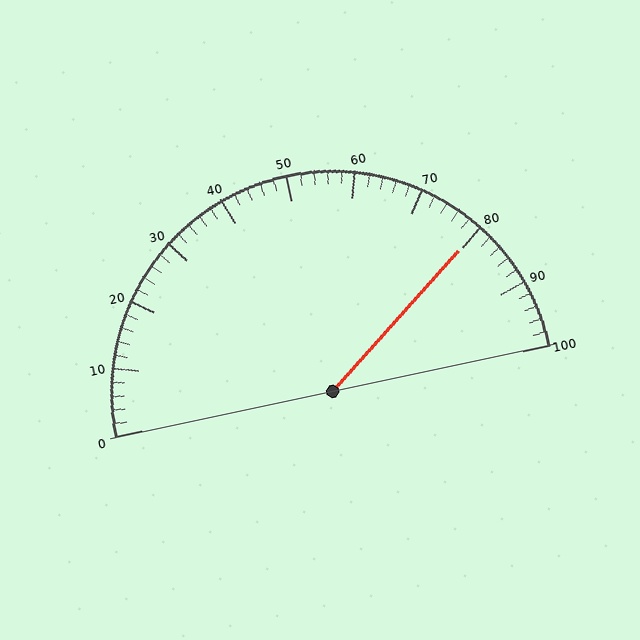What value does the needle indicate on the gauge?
The needle indicates approximately 80.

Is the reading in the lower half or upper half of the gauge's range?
The reading is in the upper half of the range (0 to 100).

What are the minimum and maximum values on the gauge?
The gauge ranges from 0 to 100.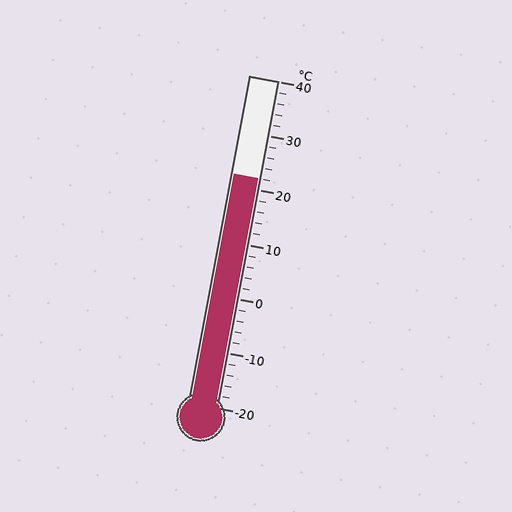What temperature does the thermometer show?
The thermometer shows approximately 22°C.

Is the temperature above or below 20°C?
The temperature is above 20°C.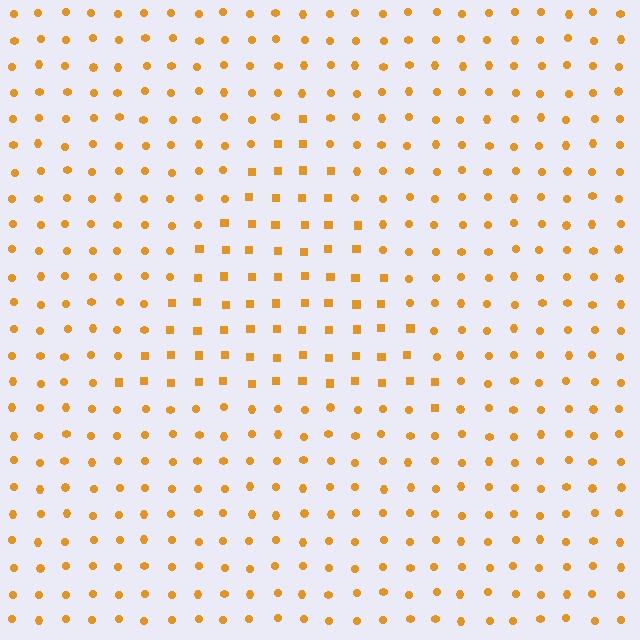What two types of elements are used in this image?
The image uses squares inside the triangle region and circles outside it.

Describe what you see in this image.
The image is filled with small orange elements arranged in a uniform grid. A triangle-shaped region contains squares, while the surrounding area contains circles. The boundary is defined purely by the change in element shape.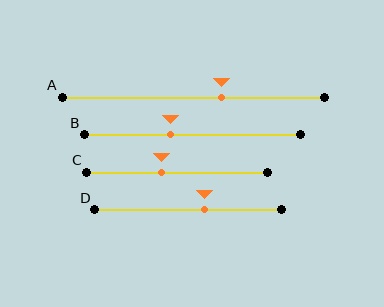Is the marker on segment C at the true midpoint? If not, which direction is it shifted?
No, the marker on segment C is shifted to the left by about 9% of the segment length.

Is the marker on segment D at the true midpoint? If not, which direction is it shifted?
No, the marker on segment D is shifted to the right by about 9% of the segment length.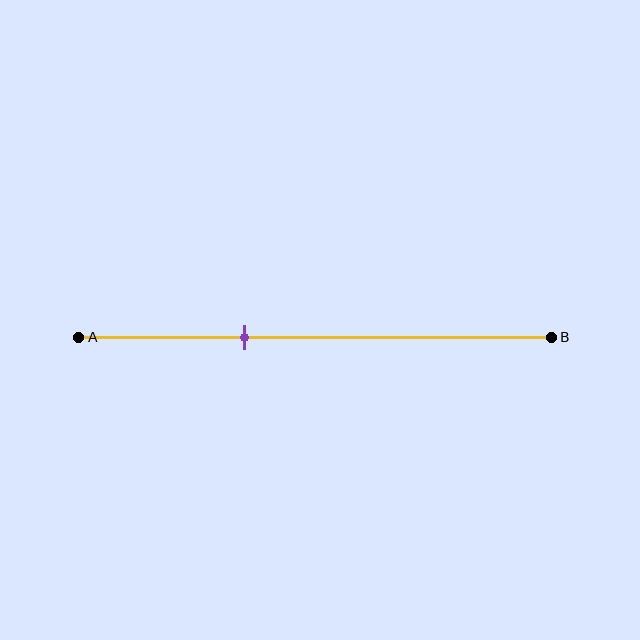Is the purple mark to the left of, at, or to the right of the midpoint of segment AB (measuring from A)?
The purple mark is to the left of the midpoint of segment AB.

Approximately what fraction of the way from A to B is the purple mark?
The purple mark is approximately 35% of the way from A to B.